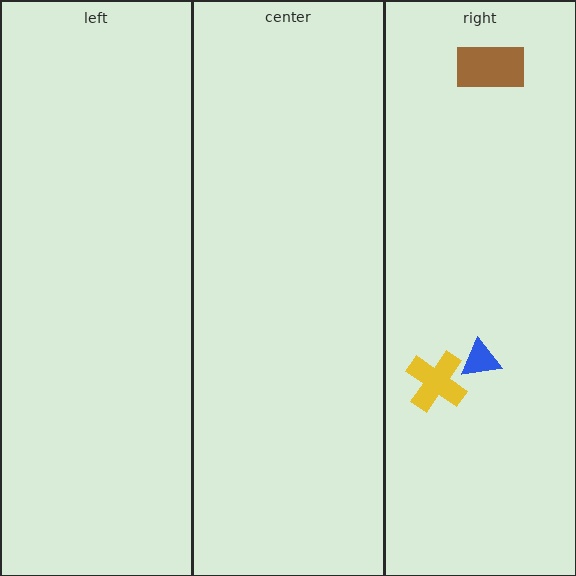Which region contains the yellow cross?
The right region.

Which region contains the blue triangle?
The right region.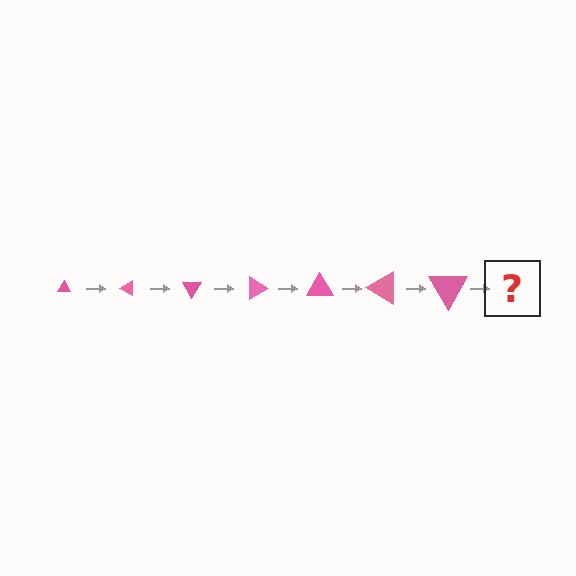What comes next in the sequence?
The next element should be a triangle, larger than the previous one and rotated 210 degrees from the start.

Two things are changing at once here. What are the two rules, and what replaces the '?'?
The two rules are that the triangle grows larger each step and it rotates 30 degrees each step. The '?' should be a triangle, larger than the previous one and rotated 210 degrees from the start.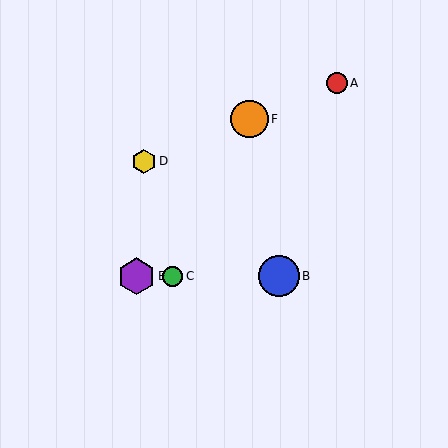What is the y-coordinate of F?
Object F is at y≈119.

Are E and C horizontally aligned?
Yes, both are at y≈276.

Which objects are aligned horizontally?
Objects B, C, E are aligned horizontally.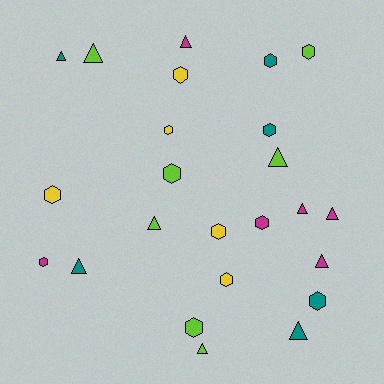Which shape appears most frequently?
Hexagon, with 13 objects.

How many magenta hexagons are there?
There are 2 magenta hexagons.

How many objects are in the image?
There are 24 objects.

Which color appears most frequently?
Lime, with 7 objects.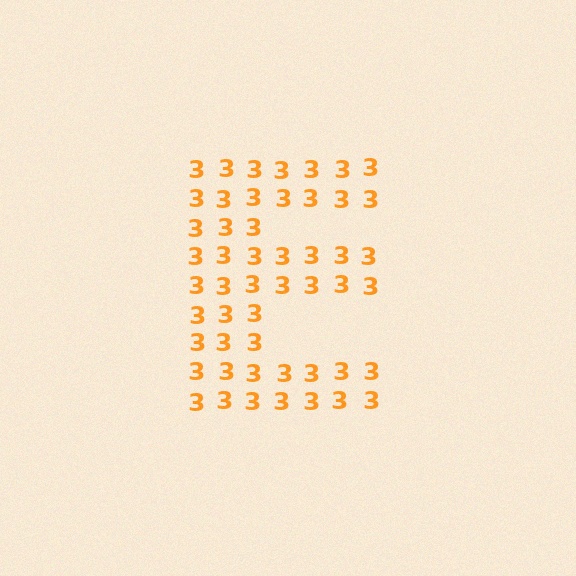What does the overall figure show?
The overall figure shows the letter E.